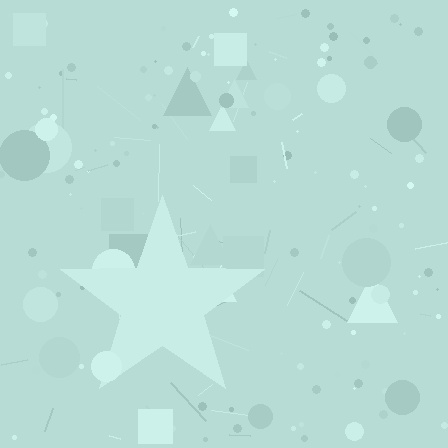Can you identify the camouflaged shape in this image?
The camouflaged shape is a star.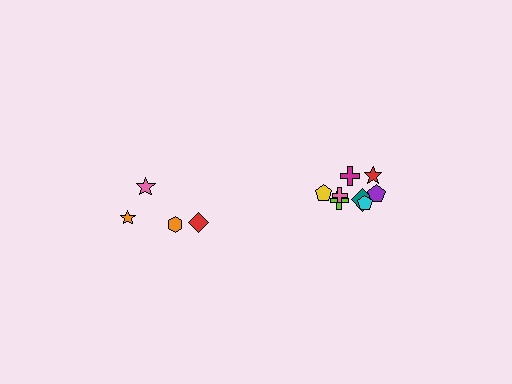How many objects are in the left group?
There are 4 objects.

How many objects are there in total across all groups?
There are 12 objects.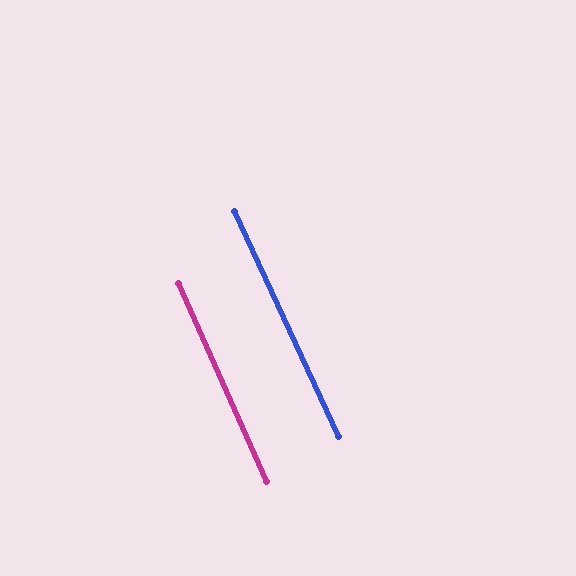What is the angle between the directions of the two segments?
Approximately 1 degree.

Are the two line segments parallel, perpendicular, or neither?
Parallel — their directions differ by only 0.6°.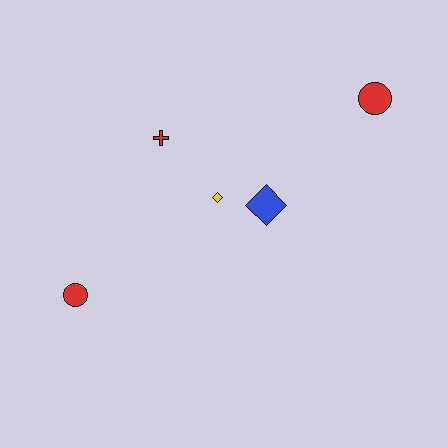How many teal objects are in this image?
There are no teal objects.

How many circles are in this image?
There are 2 circles.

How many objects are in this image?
There are 5 objects.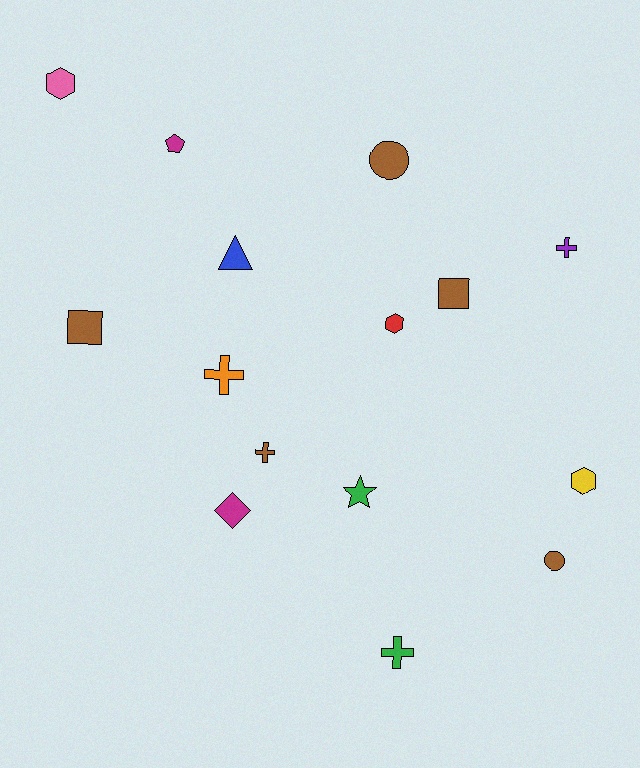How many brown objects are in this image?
There are 5 brown objects.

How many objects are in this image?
There are 15 objects.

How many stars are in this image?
There is 1 star.